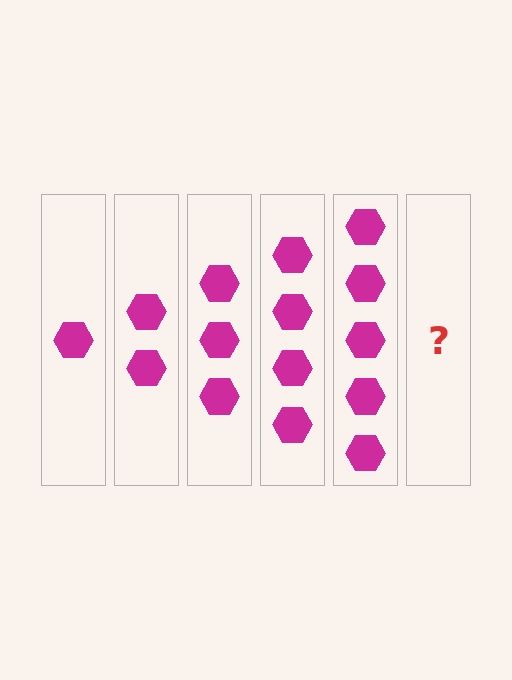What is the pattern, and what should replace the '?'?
The pattern is that each step adds one more hexagon. The '?' should be 6 hexagons.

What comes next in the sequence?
The next element should be 6 hexagons.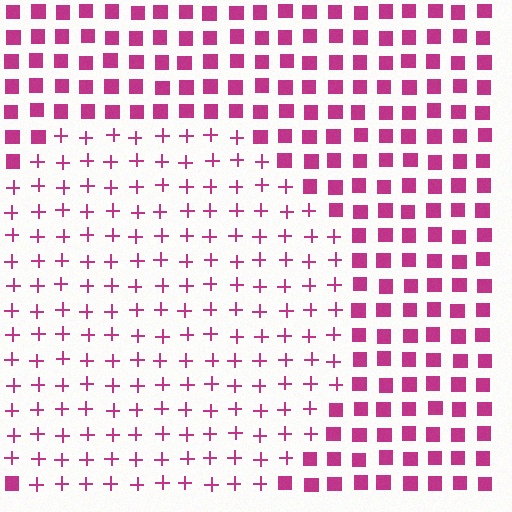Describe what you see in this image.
The image is filled with small magenta elements arranged in a uniform grid. A circle-shaped region contains plus signs, while the surrounding area contains squares. The boundary is defined purely by the change in element shape.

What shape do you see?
I see a circle.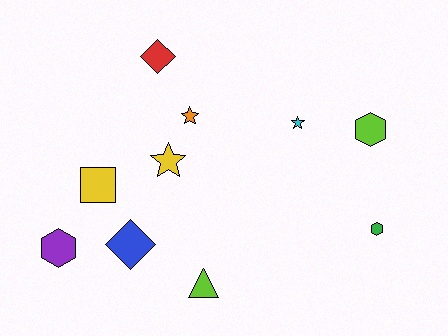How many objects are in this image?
There are 10 objects.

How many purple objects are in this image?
There is 1 purple object.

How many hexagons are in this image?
There are 3 hexagons.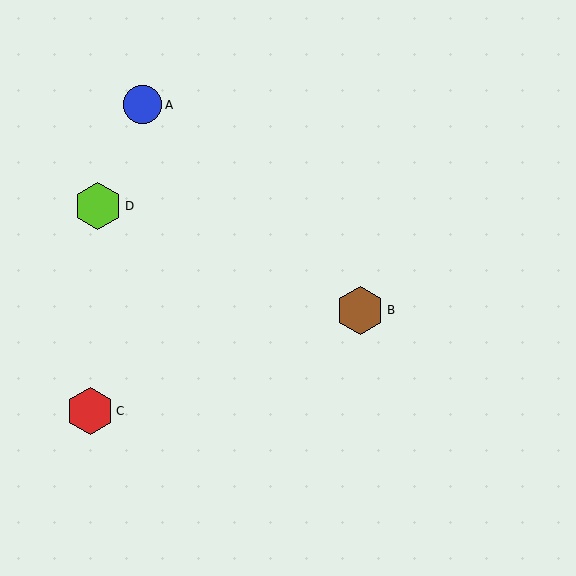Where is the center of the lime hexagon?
The center of the lime hexagon is at (98, 206).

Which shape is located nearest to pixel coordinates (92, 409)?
The red hexagon (labeled C) at (90, 411) is nearest to that location.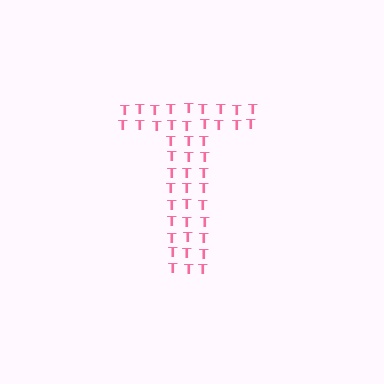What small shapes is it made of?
It is made of small letter T's.